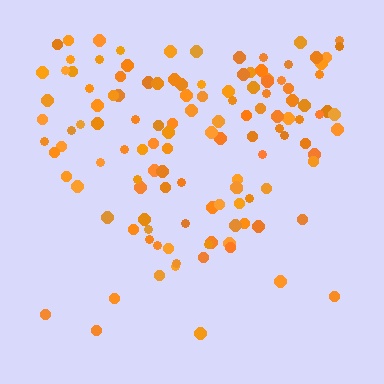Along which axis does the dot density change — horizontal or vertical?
Vertical.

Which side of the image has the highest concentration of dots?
The top.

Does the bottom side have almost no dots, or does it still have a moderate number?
Still a moderate number, just noticeably fewer than the top.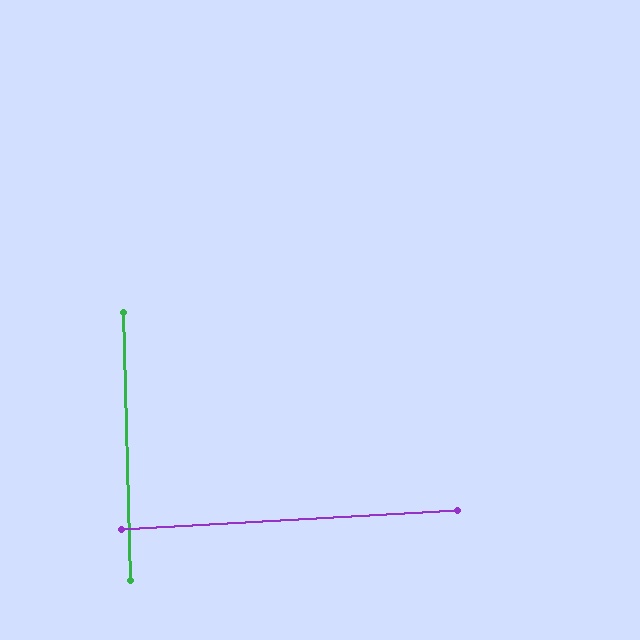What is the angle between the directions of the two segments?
Approximately 89 degrees.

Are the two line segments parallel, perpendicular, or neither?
Perpendicular — they meet at approximately 89°.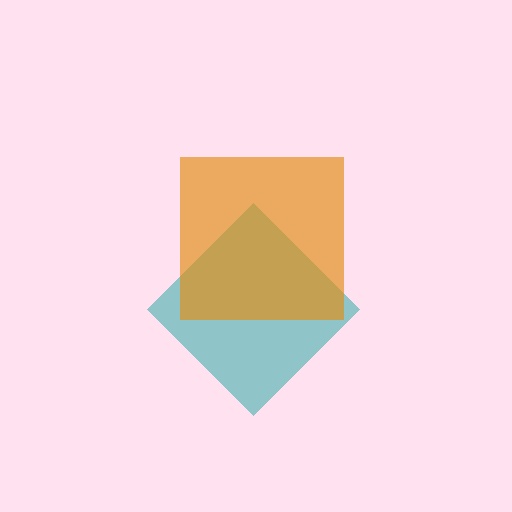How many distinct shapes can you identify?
There are 2 distinct shapes: a teal diamond, an orange square.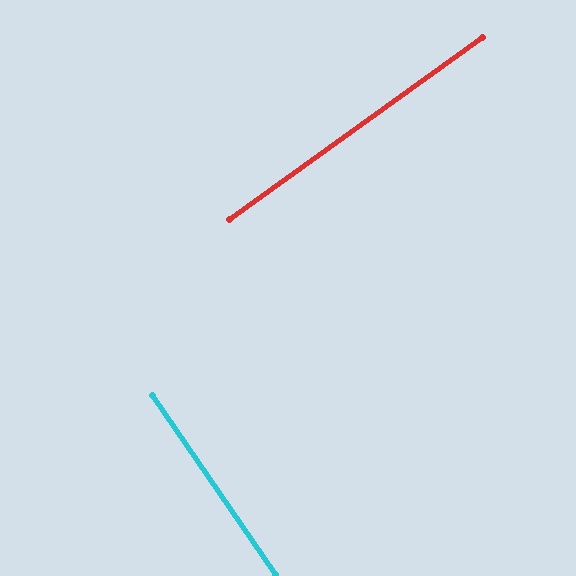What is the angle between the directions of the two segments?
Approximately 89 degrees.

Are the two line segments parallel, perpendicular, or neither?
Perpendicular — they meet at approximately 89°.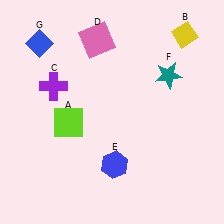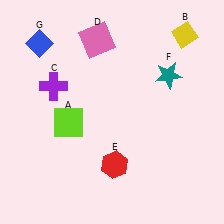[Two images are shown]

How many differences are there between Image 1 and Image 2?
There is 1 difference between the two images.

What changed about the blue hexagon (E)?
In Image 1, E is blue. In Image 2, it changed to red.